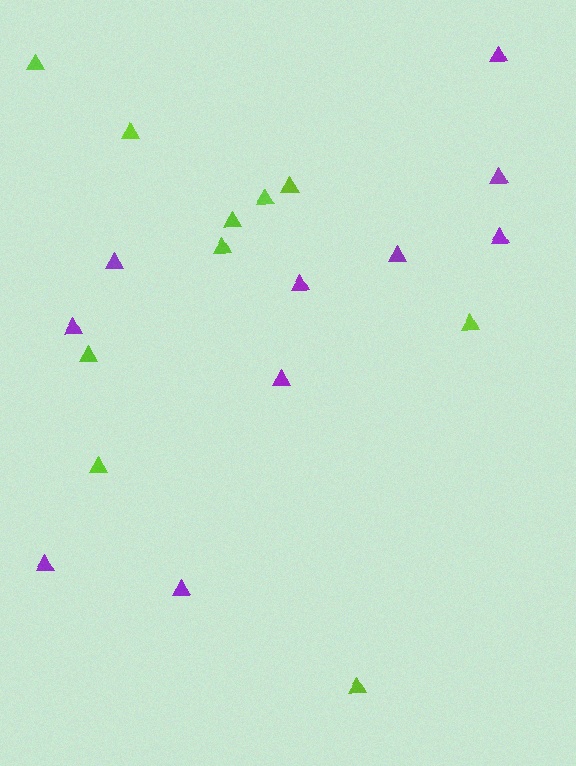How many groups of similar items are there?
There are 2 groups: one group of lime triangles (10) and one group of purple triangles (10).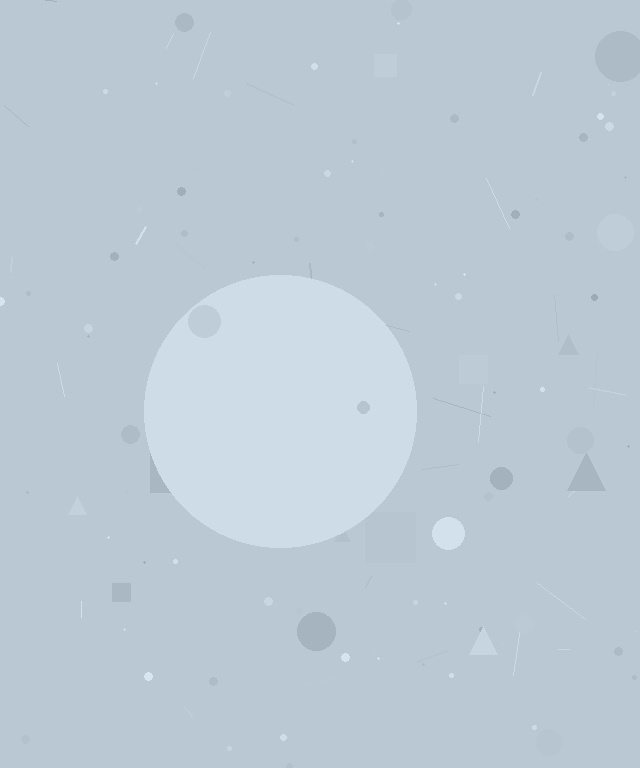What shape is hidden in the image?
A circle is hidden in the image.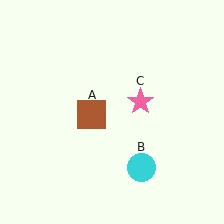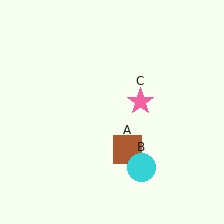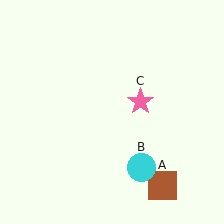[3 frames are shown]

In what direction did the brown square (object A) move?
The brown square (object A) moved down and to the right.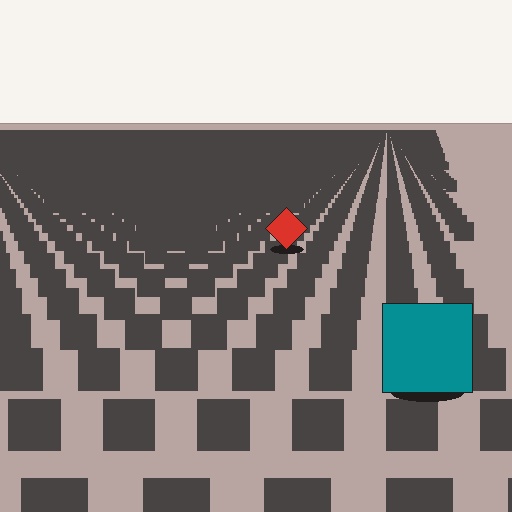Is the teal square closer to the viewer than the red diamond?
Yes. The teal square is closer — you can tell from the texture gradient: the ground texture is coarser near it.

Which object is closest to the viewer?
The teal square is closest. The texture marks near it are larger and more spread out.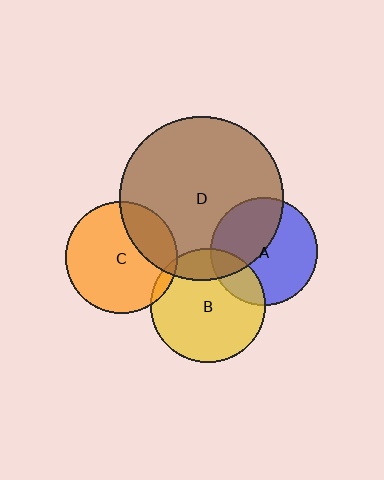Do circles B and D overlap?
Yes.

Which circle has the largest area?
Circle D (brown).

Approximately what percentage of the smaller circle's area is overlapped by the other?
Approximately 20%.